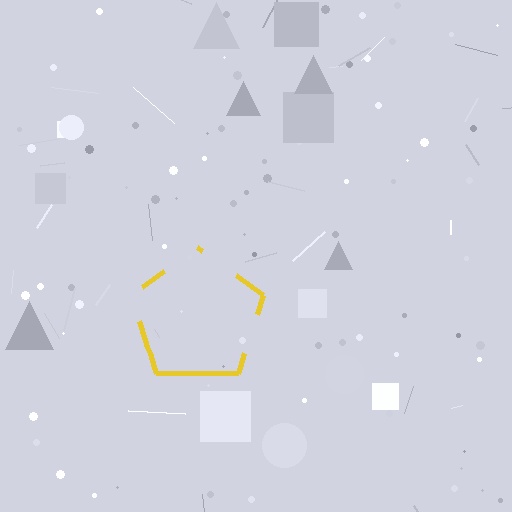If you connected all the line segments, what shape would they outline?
They would outline a pentagon.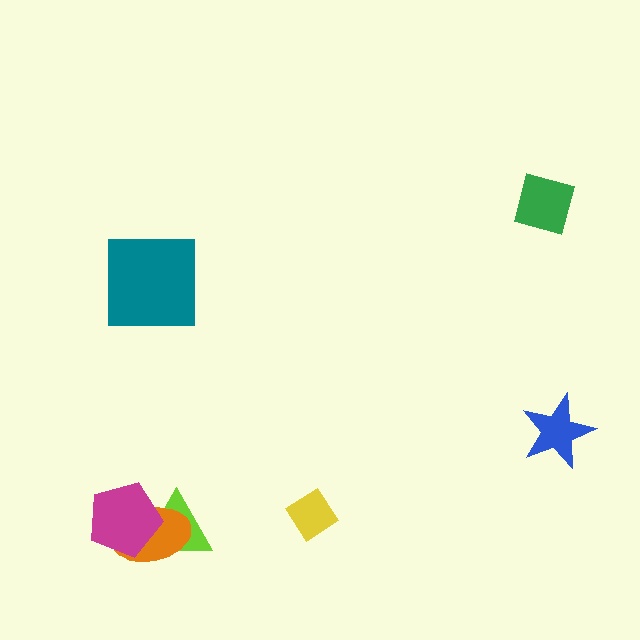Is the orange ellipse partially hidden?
Yes, it is partially covered by another shape.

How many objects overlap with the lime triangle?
2 objects overlap with the lime triangle.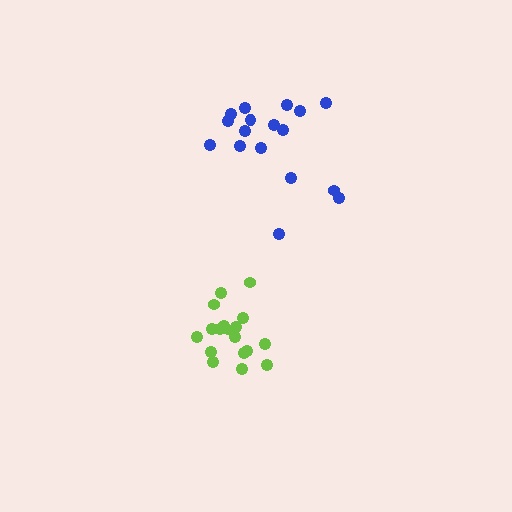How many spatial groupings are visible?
There are 2 spatial groupings.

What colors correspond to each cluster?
The clusters are colored: lime, blue.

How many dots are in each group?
Group 1: 18 dots, Group 2: 17 dots (35 total).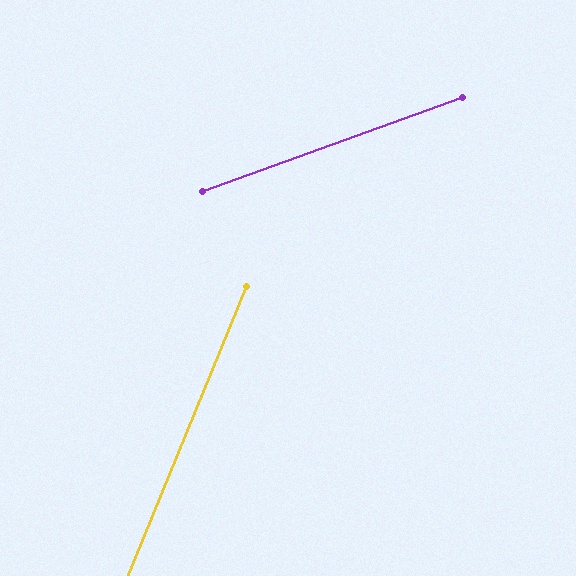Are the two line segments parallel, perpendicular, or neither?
Neither parallel nor perpendicular — they differ by about 48°.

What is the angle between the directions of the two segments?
Approximately 48 degrees.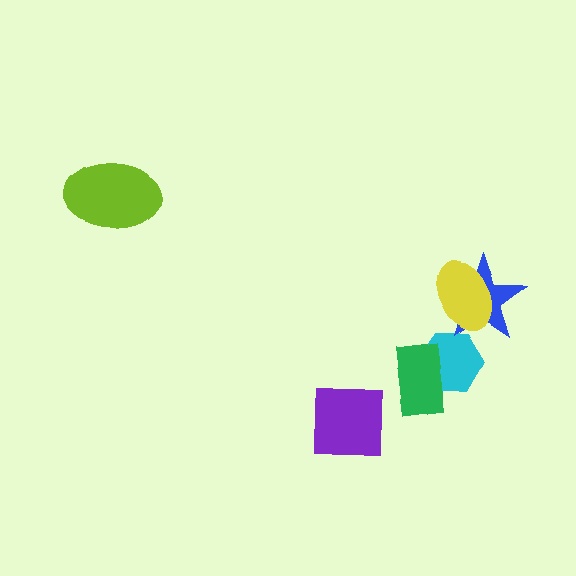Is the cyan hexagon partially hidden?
Yes, it is partially covered by another shape.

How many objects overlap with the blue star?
2 objects overlap with the blue star.